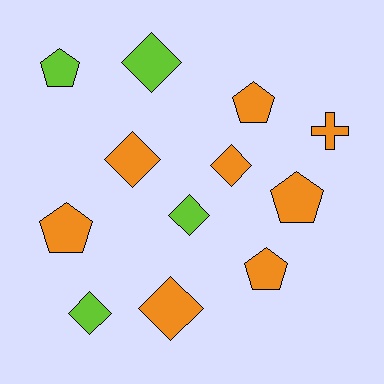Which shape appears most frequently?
Diamond, with 6 objects.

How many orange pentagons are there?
There are 4 orange pentagons.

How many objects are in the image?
There are 12 objects.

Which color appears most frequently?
Orange, with 8 objects.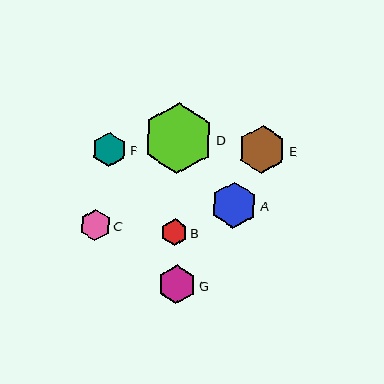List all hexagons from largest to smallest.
From largest to smallest: D, E, A, G, F, C, B.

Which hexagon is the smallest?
Hexagon B is the smallest with a size of approximately 26 pixels.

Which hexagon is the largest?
Hexagon D is the largest with a size of approximately 71 pixels.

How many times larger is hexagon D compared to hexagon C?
Hexagon D is approximately 2.2 times the size of hexagon C.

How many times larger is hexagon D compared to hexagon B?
Hexagon D is approximately 2.7 times the size of hexagon B.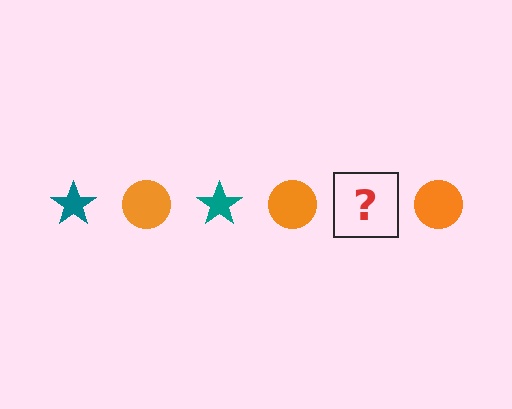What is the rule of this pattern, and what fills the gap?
The rule is that the pattern alternates between teal star and orange circle. The gap should be filled with a teal star.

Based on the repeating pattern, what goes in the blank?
The blank should be a teal star.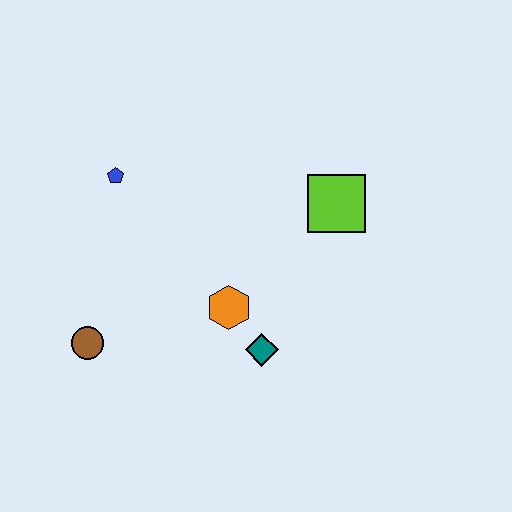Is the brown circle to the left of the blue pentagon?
Yes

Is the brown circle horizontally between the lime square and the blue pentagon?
No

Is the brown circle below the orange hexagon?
Yes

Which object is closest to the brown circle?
The orange hexagon is closest to the brown circle.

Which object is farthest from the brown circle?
The lime square is farthest from the brown circle.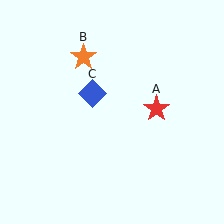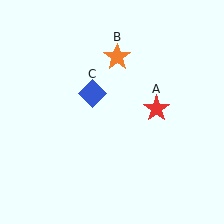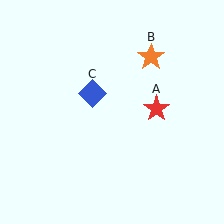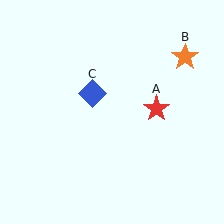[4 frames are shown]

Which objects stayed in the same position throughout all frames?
Red star (object A) and blue diamond (object C) remained stationary.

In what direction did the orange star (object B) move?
The orange star (object B) moved right.